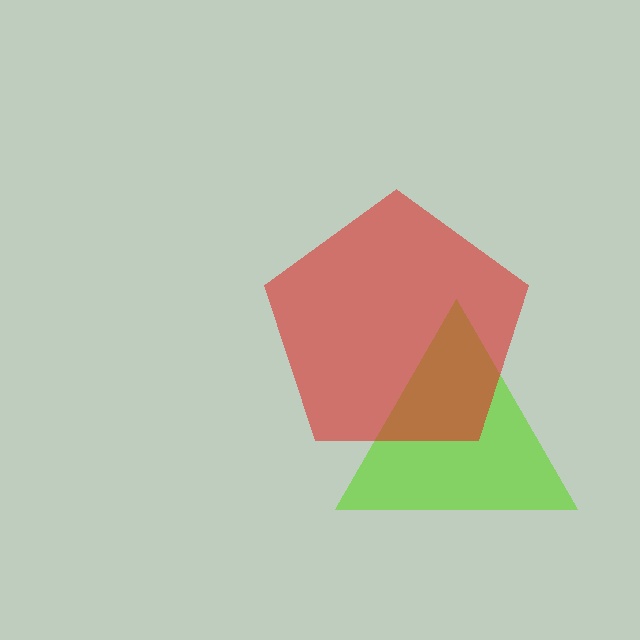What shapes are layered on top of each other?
The layered shapes are: a lime triangle, a red pentagon.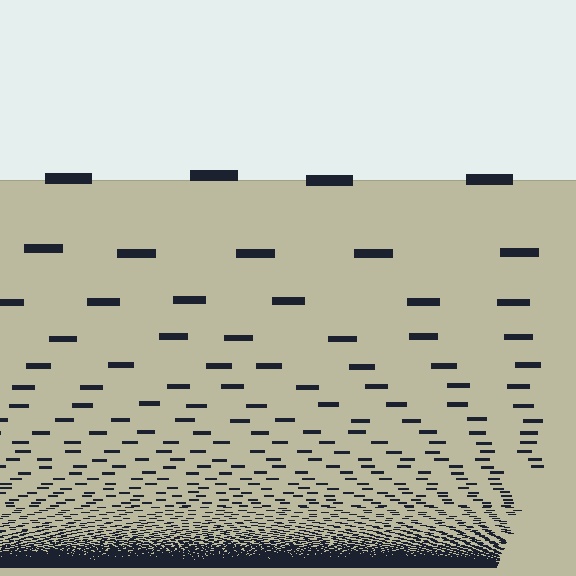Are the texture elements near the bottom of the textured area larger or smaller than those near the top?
Smaller. The gradient is inverted — elements near the bottom are smaller and denser.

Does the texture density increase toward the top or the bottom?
Density increases toward the bottom.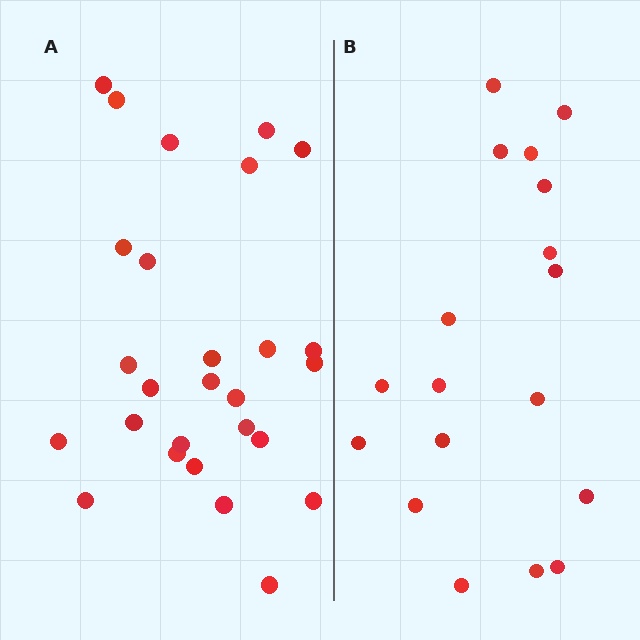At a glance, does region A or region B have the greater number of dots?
Region A (the left region) has more dots.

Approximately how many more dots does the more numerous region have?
Region A has roughly 8 or so more dots than region B.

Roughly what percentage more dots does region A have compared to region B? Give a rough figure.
About 50% more.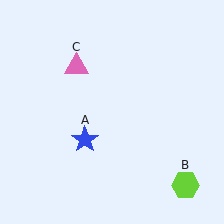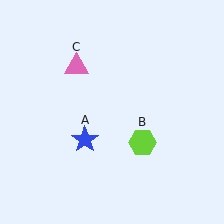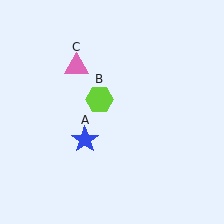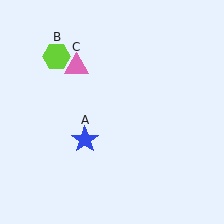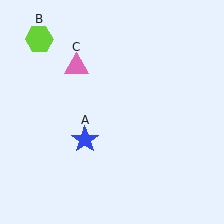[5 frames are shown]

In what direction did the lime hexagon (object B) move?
The lime hexagon (object B) moved up and to the left.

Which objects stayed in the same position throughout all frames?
Blue star (object A) and pink triangle (object C) remained stationary.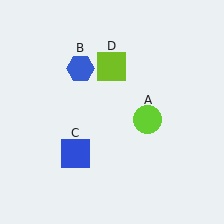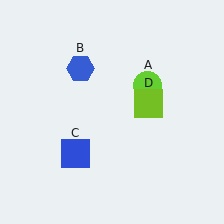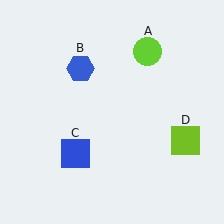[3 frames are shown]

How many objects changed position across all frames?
2 objects changed position: lime circle (object A), lime square (object D).